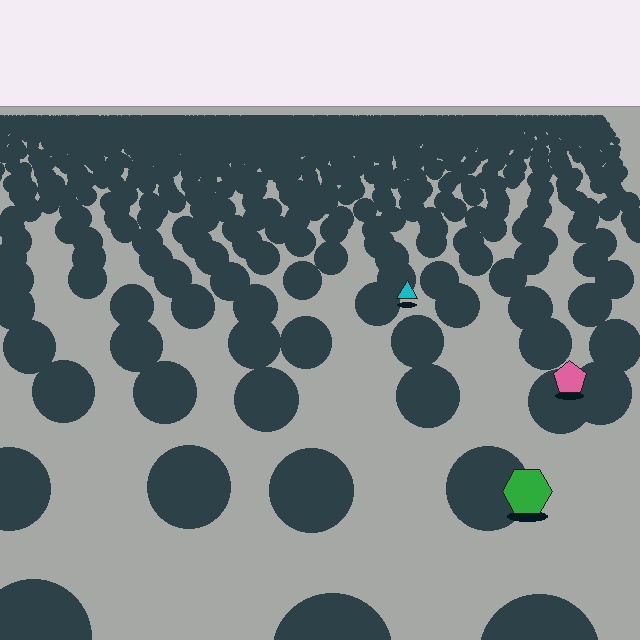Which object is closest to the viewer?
The green hexagon is closest. The texture marks near it are larger and more spread out.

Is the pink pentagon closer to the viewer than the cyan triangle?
Yes. The pink pentagon is closer — you can tell from the texture gradient: the ground texture is coarser near it.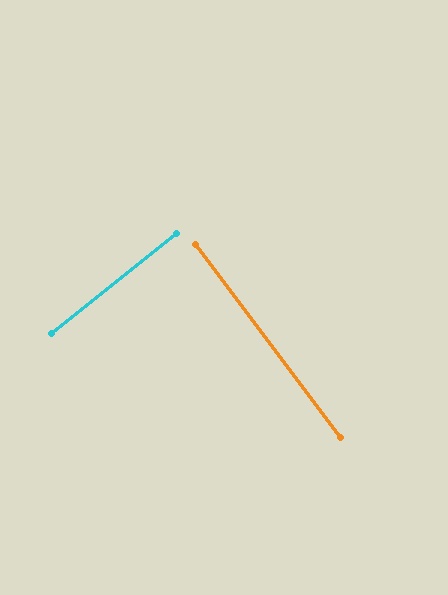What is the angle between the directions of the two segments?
Approximately 88 degrees.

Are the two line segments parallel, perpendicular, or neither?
Perpendicular — they meet at approximately 88°.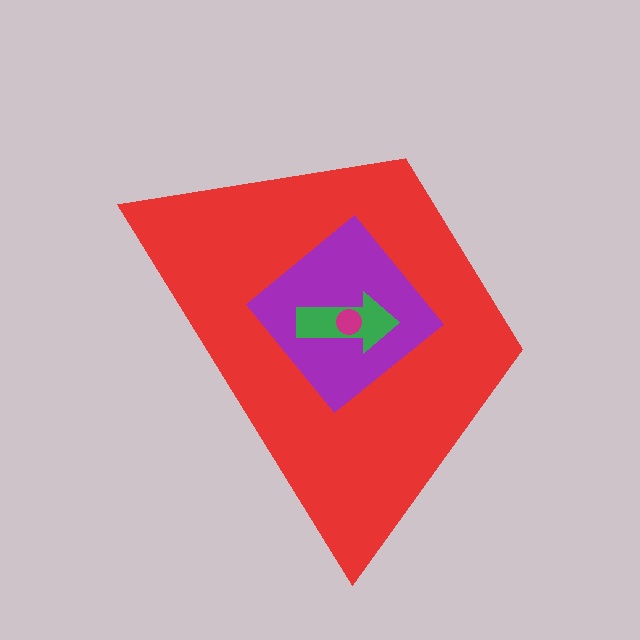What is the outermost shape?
The red trapezoid.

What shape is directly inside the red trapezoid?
The purple diamond.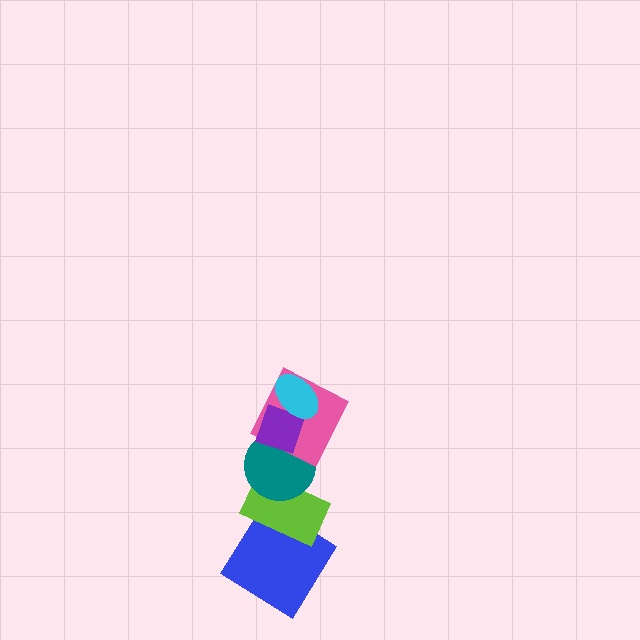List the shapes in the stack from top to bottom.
From top to bottom: the cyan ellipse, the purple diamond, the pink square, the teal circle, the lime rectangle, the blue diamond.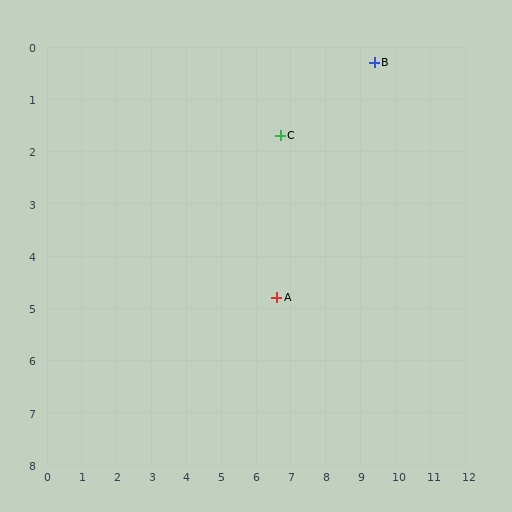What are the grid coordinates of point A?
Point A is at approximately (6.6, 4.8).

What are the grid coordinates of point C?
Point C is at approximately (6.7, 1.7).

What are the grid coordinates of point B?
Point B is at approximately (9.4, 0.3).